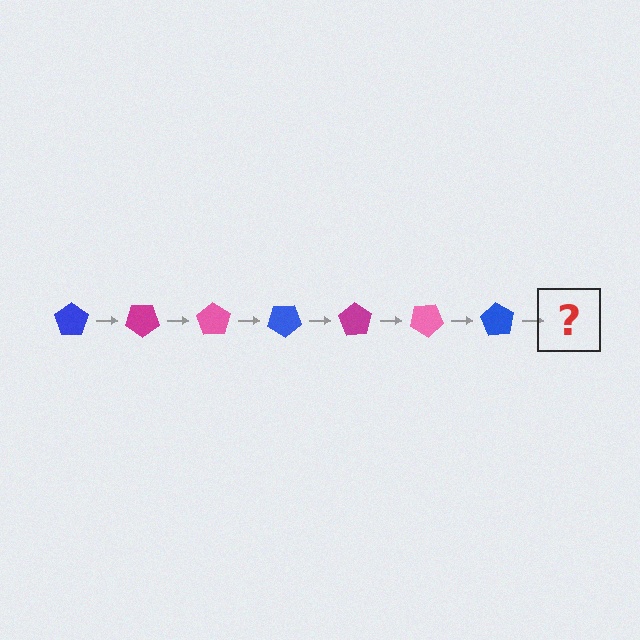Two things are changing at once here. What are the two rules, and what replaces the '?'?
The two rules are that it rotates 35 degrees each step and the color cycles through blue, magenta, and pink. The '?' should be a magenta pentagon, rotated 245 degrees from the start.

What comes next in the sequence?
The next element should be a magenta pentagon, rotated 245 degrees from the start.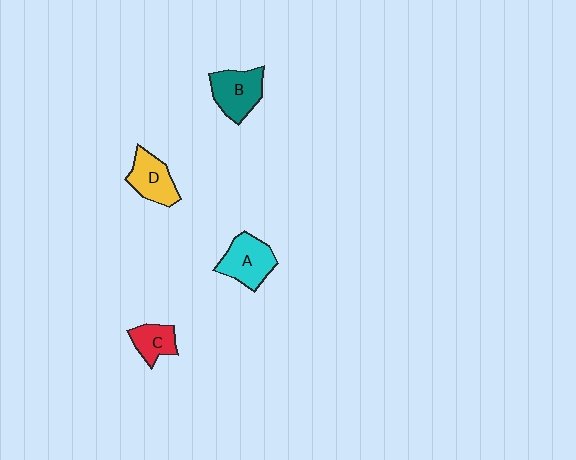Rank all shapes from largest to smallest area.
From largest to smallest: A (cyan), B (teal), D (yellow), C (red).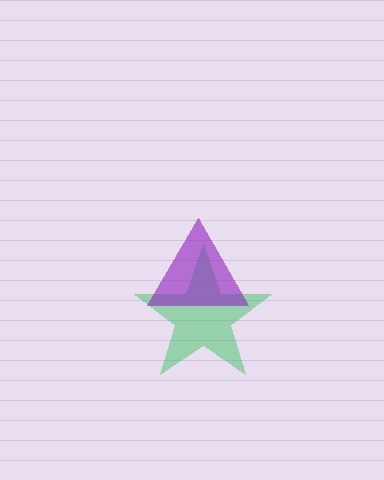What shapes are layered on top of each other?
The layered shapes are: a green star, a purple triangle.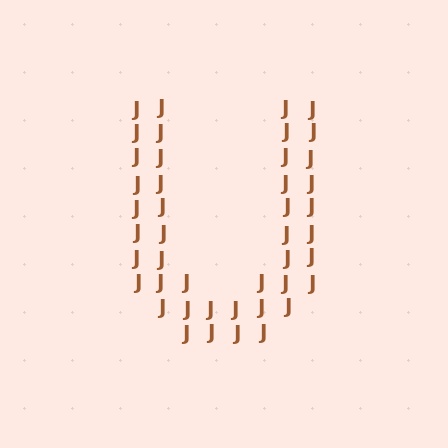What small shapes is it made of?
It is made of small letter J's.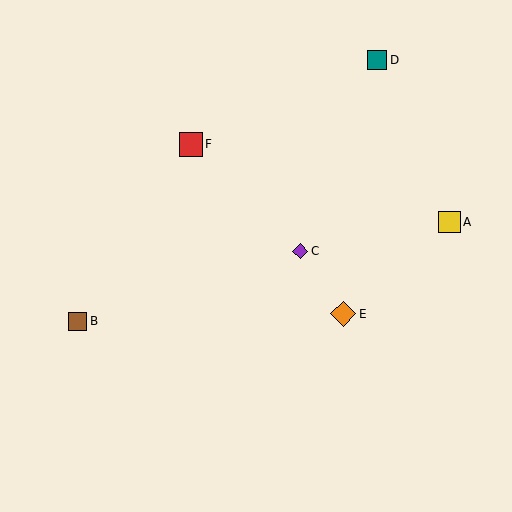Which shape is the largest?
The orange diamond (labeled E) is the largest.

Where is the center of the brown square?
The center of the brown square is at (78, 321).